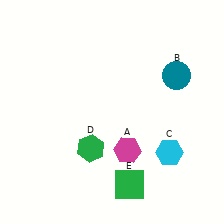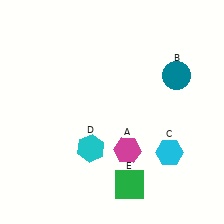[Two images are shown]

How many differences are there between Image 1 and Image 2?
There is 1 difference between the two images.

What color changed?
The hexagon (D) changed from green in Image 1 to cyan in Image 2.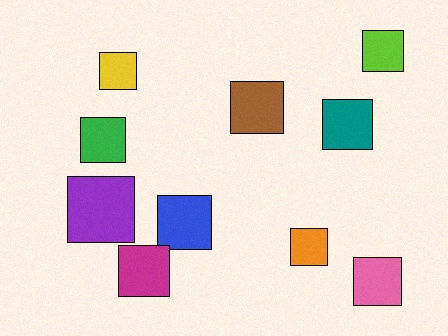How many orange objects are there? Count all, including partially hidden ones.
There is 1 orange object.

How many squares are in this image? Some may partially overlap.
There are 10 squares.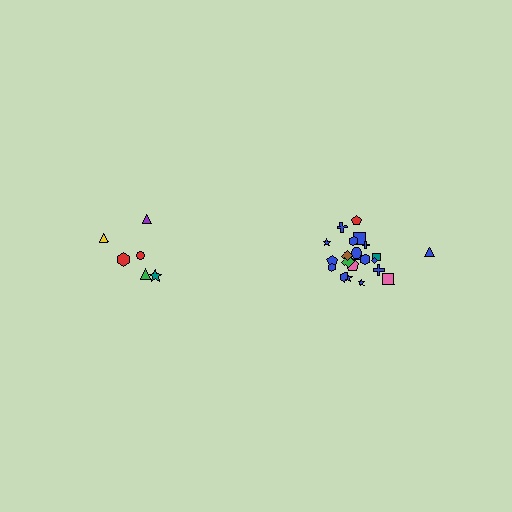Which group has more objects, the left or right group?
The right group.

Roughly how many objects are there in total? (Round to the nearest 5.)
Roughly 30 objects in total.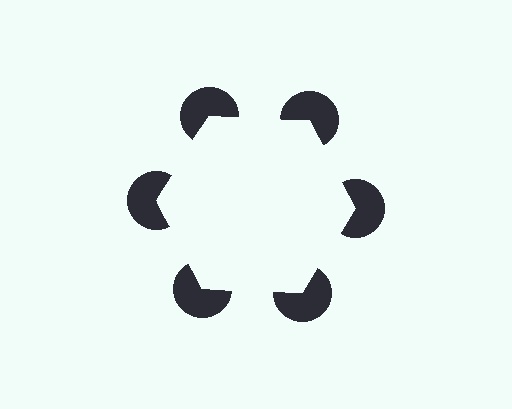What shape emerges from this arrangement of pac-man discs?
An illusory hexagon — its edges are inferred from the aligned wedge cuts in the pac-man discs, not physically drawn.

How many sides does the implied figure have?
6 sides.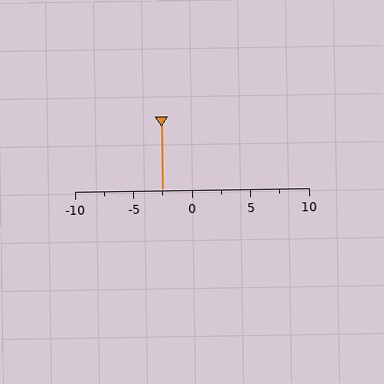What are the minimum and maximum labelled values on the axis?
The axis runs from -10 to 10.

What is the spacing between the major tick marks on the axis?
The major ticks are spaced 5 apart.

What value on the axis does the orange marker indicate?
The marker indicates approximately -2.5.